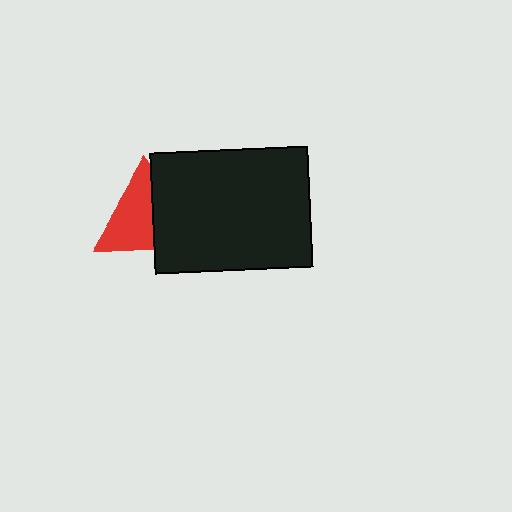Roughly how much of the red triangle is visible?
About half of it is visible (roughly 59%).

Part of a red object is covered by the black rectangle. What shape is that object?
It is a triangle.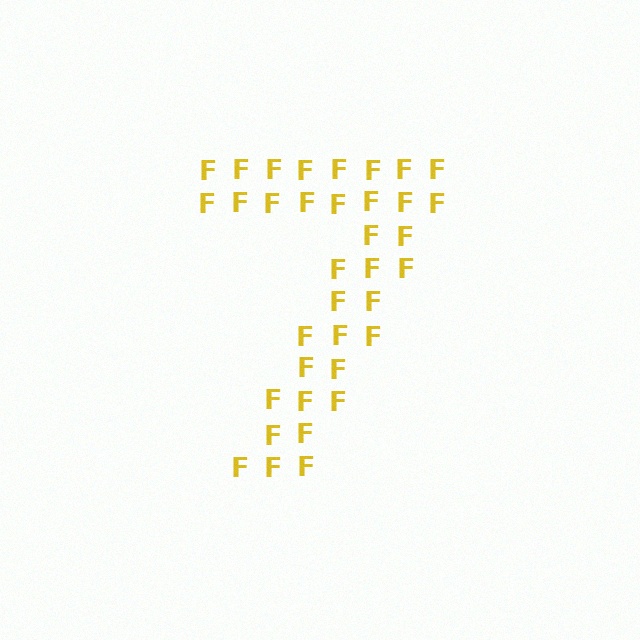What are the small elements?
The small elements are letter F's.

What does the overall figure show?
The overall figure shows the digit 7.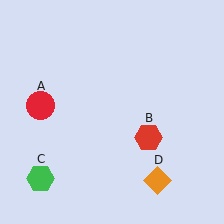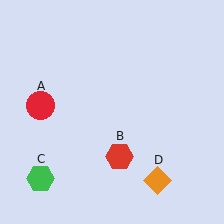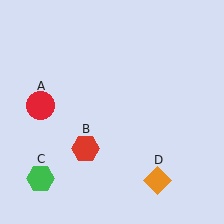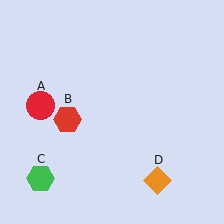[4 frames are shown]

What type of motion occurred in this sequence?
The red hexagon (object B) rotated clockwise around the center of the scene.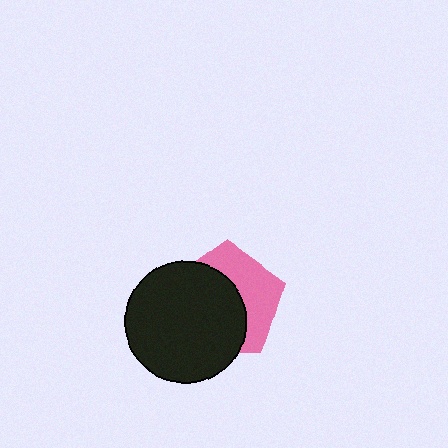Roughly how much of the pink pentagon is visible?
A small part of it is visible (roughly 42%).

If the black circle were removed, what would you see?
You would see the complete pink pentagon.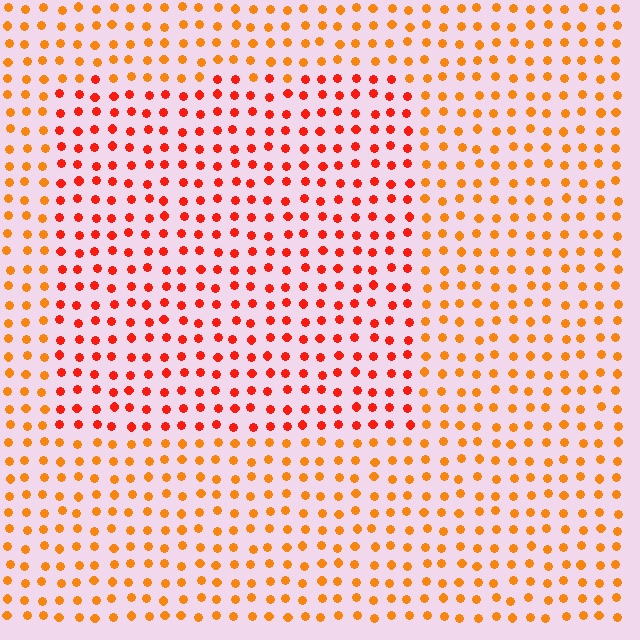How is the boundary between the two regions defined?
The boundary is defined purely by a slight shift in hue (about 28 degrees). Spacing, size, and orientation are identical on both sides.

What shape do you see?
I see a rectangle.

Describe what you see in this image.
The image is filled with small orange elements in a uniform arrangement. A rectangle-shaped region is visible where the elements are tinted to a slightly different hue, forming a subtle color boundary.